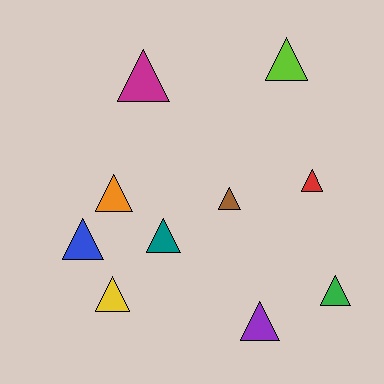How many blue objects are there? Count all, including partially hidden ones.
There is 1 blue object.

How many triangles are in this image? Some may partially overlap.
There are 10 triangles.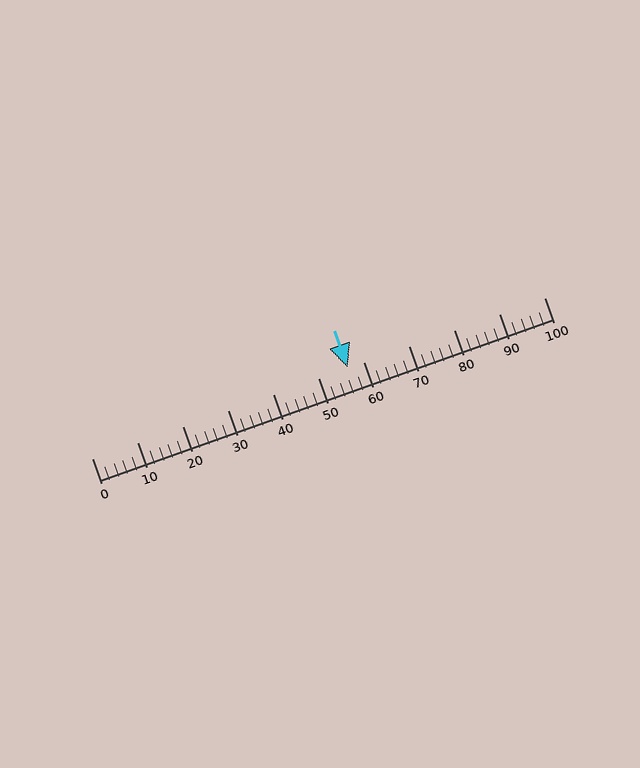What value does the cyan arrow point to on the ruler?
The cyan arrow points to approximately 56.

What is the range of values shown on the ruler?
The ruler shows values from 0 to 100.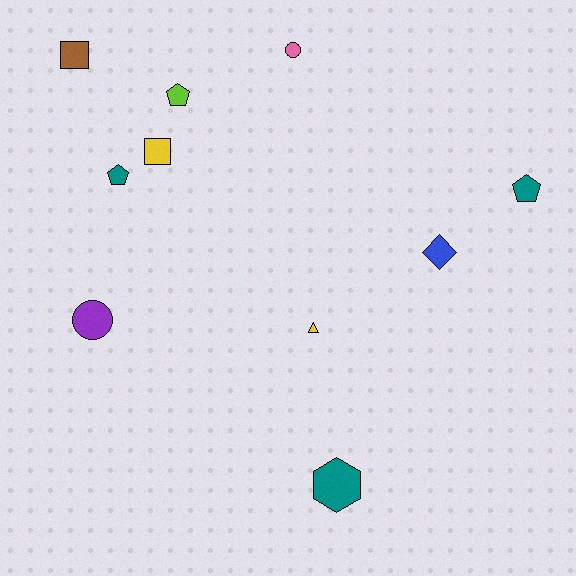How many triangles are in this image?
There is 1 triangle.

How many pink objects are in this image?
There is 1 pink object.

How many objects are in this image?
There are 10 objects.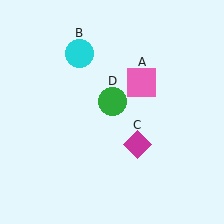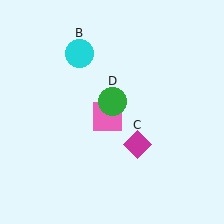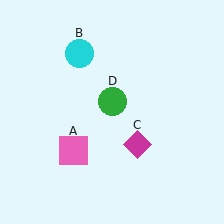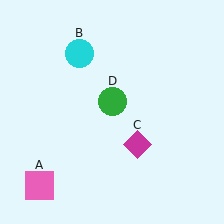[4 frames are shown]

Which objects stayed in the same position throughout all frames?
Cyan circle (object B) and magenta diamond (object C) and green circle (object D) remained stationary.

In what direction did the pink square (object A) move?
The pink square (object A) moved down and to the left.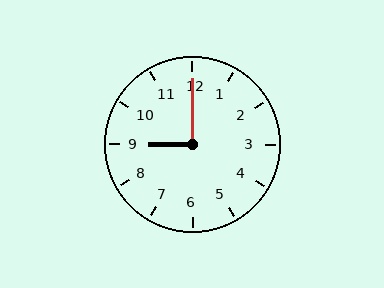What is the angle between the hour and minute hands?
Approximately 90 degrees.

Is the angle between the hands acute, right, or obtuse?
It is right.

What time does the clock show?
9:00.